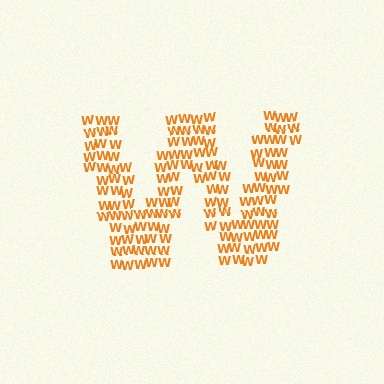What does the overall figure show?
The overall figure shows the letter W.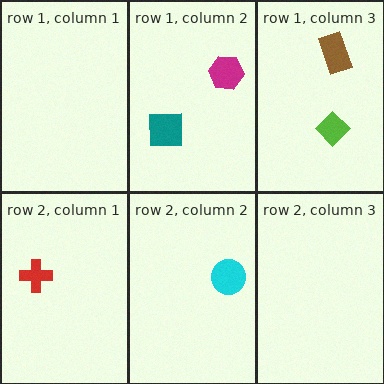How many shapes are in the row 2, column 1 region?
1.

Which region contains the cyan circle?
The row 2, column 2 region.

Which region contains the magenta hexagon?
The row 1, column 2 region.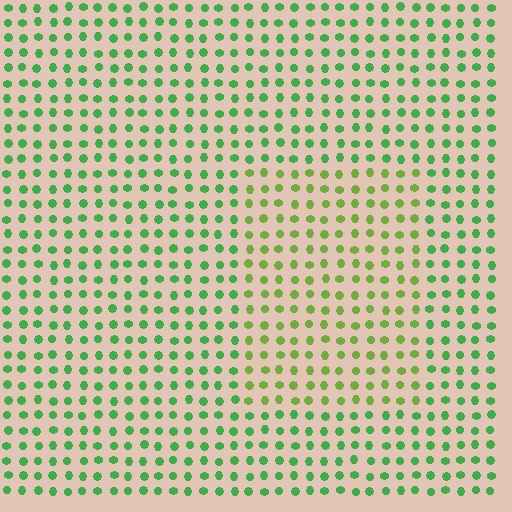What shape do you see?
I see a rectangle.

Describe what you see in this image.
The image is filled with small green elements in a uniform arrangement. A rectangle-shaped region is visible where the elements are tinted to a slightly different hue, forming a subtle color boundary.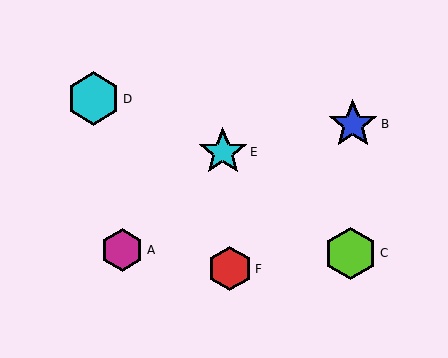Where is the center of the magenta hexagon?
The center of the magenta hexagon is at (122, 250).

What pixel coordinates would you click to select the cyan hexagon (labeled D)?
Click at (93, 99) to select the cyan hexagon D.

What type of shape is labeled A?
Shape A is a magenta hexagon.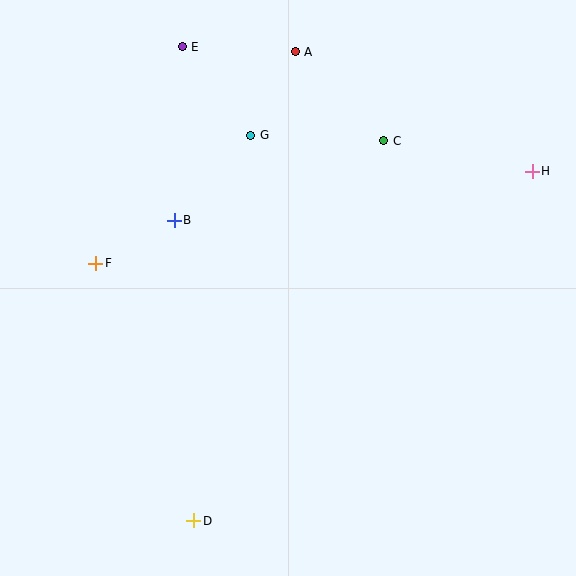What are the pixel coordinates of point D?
Point D is at (194, 521).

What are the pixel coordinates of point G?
Point G is at (251, 135).